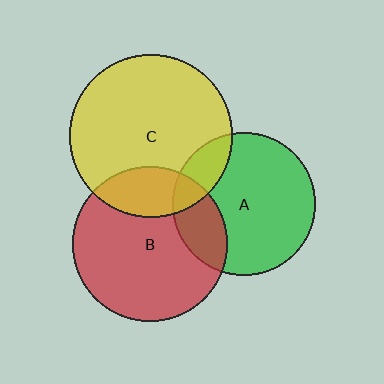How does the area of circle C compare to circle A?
Approximately 1.3 times.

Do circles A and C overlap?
Yes.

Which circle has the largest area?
Circle C (yellow).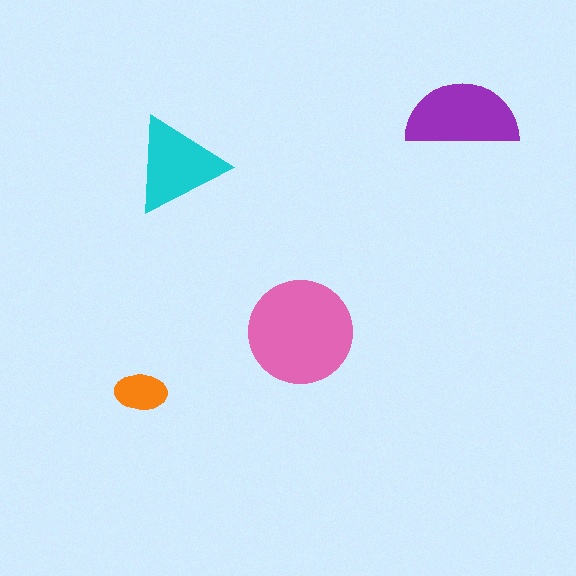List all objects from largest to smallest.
The pink circle, the purple semicircle, the cyan triangle, the orange ellipse.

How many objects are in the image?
There are 4 objects in the image.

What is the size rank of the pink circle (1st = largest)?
1st.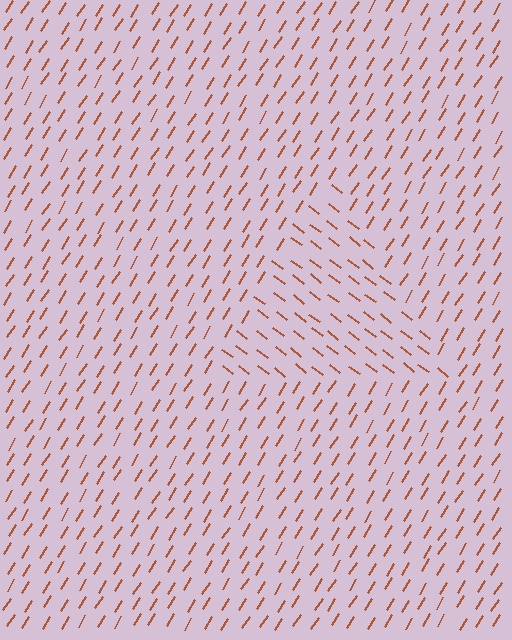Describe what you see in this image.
The image is filled with small brown line segments. A triangle region in the image has lines oriented differently from the surrounding lines, creating a visible texture boundary.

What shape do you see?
I see a triangle.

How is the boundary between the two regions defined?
The boundary is defined purely by a change in line orientation (approximately 85 degrees difference). All lines are the same color and thickness.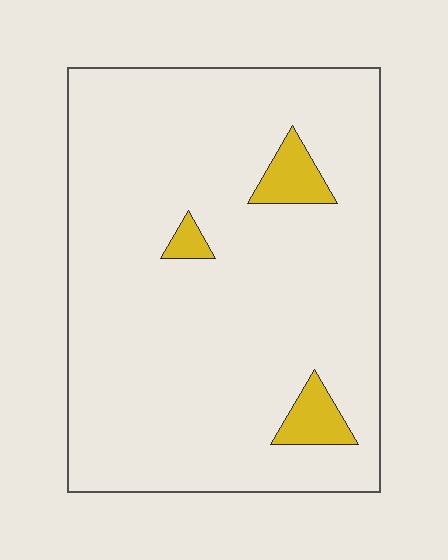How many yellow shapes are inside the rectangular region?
3.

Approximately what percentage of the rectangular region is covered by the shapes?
Approximately 5%.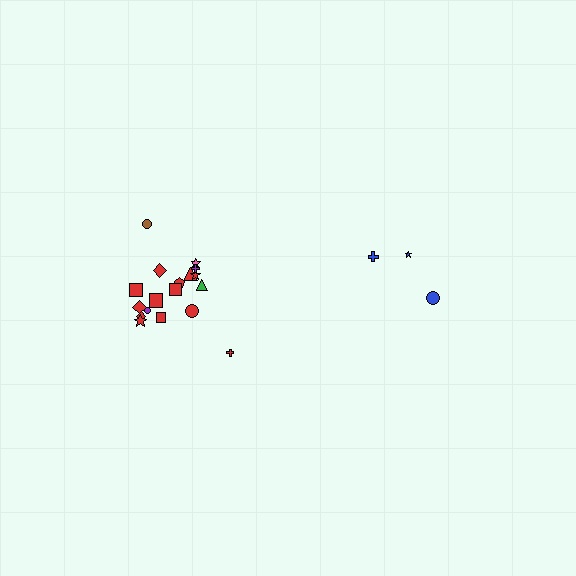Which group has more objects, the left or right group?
The left group.